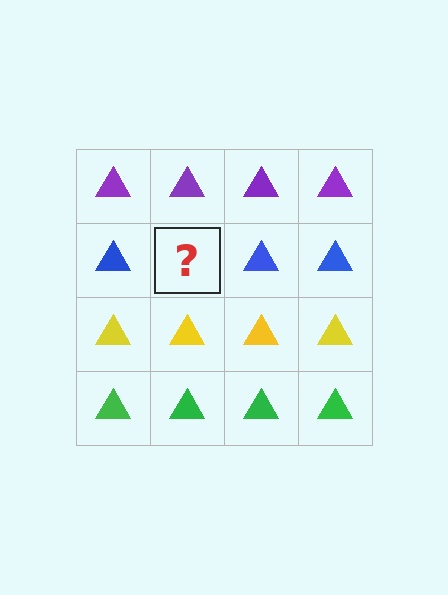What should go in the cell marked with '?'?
The missing cell should contain a blue triangle.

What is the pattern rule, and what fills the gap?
The rule is that each row has a consistent color. The gap should be filled with a blue triangle.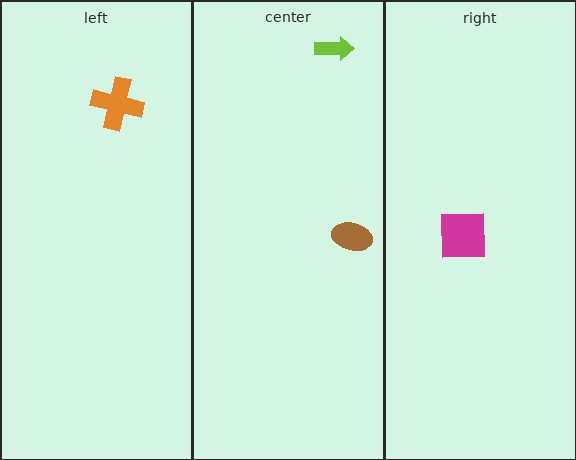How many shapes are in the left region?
1.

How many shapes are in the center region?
2.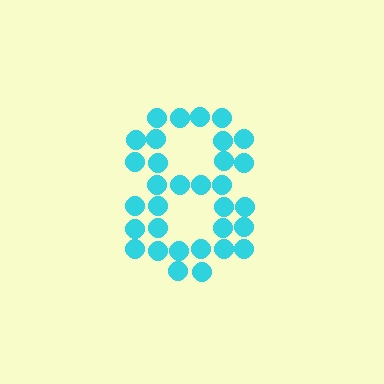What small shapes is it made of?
It is made of small circles.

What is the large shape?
The large shape is the digit 8.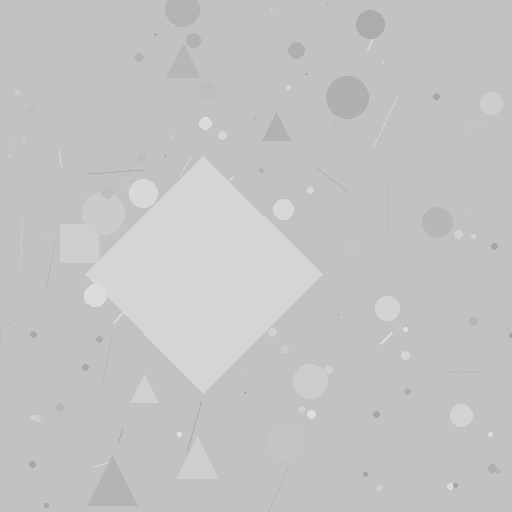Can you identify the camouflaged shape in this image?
The camouflaged shape is a diamond.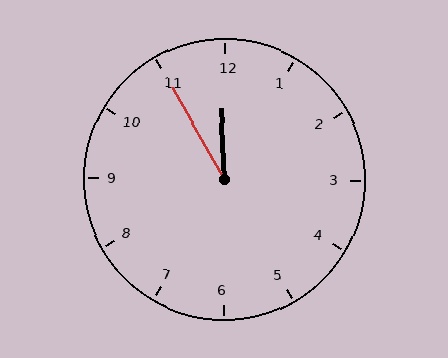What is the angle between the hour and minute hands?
Approximately 28 degrees.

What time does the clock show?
11:55.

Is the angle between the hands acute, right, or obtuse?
It is acute.